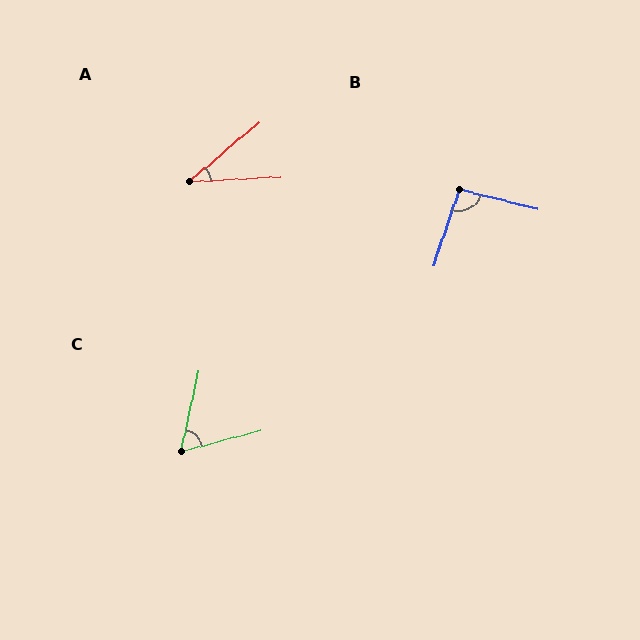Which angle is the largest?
B, at approximately 94 degrees.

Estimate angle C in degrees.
Approximately 62 degrees.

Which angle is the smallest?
A, at approximately 37 degrees.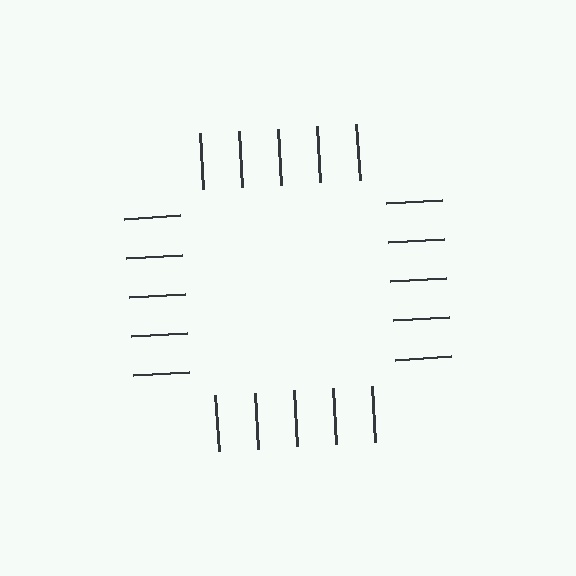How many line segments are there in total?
20 — 5 along each of the 4 edges.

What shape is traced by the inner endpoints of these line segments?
An illusory square — the line segments terminate on its edges but no continuous stroke is drawn.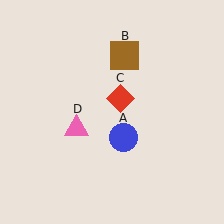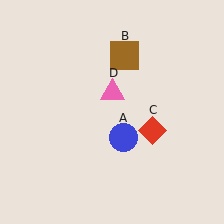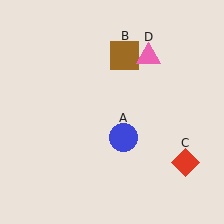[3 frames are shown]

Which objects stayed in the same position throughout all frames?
Blue circle (object A) and brown square (object B) remained stationary.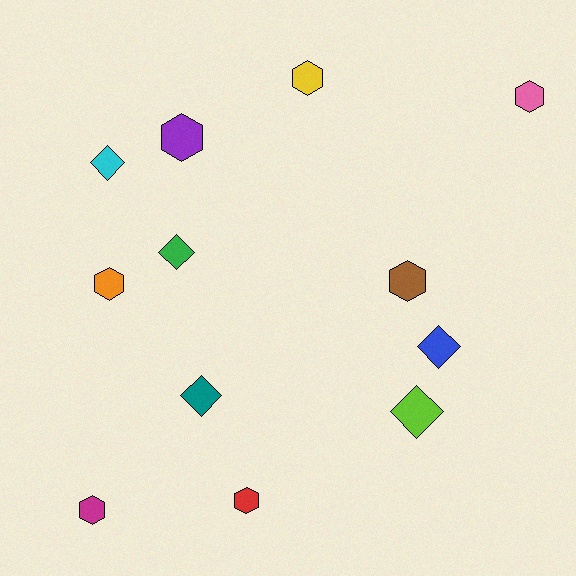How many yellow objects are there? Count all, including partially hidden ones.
There is 1 yellow object.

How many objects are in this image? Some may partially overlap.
There are 12 objects.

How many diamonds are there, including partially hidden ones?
There are 5 diamonds.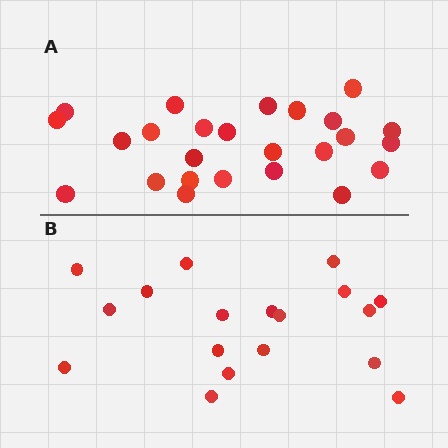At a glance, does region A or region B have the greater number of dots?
Region A (the top region) has more dots.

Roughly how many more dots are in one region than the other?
Region A has roughly 8 or so more dots than region B.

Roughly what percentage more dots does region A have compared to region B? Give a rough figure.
About 40% more.